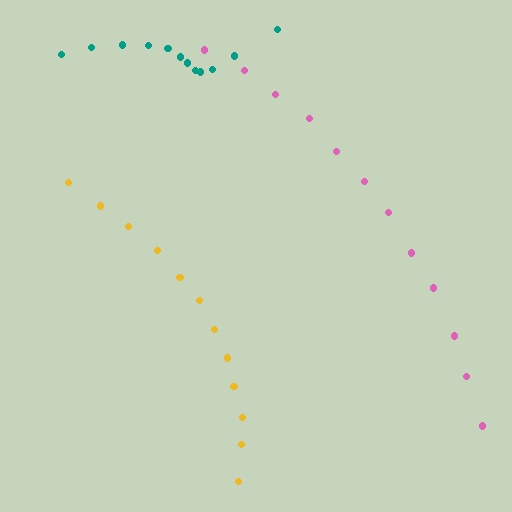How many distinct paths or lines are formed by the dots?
There are 3 distinct paths.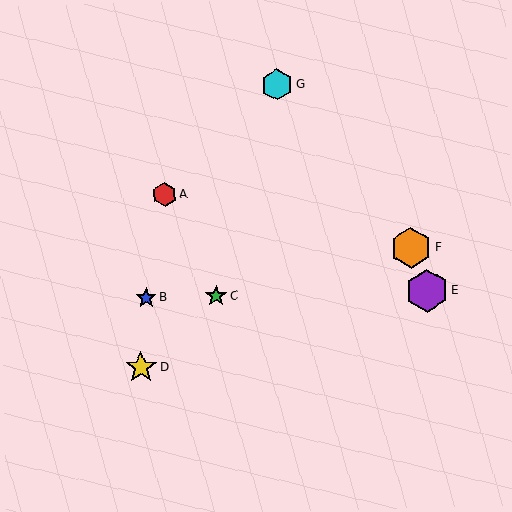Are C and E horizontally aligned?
Yes, both are at y≈296.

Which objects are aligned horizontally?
Objects B, C, E are aligned horizontally.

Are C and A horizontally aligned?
No, C is at y≈296 and A is at y≈195.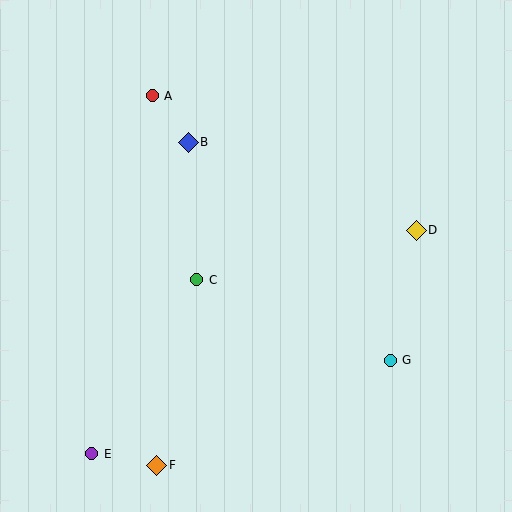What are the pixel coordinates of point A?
Point A is at (152, 96).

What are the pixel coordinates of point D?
Point D is at (416, 230).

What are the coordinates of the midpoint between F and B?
The midpoint between F and B is at (173, 304).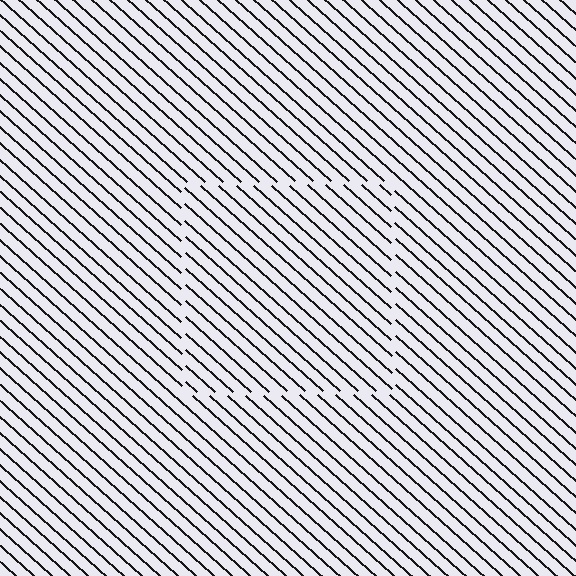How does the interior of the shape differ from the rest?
The interior of the shape contains the same grating, shifted by half a period — the contour is defined by the phase discontinuity where line-ends from the inner and outer gratings abut.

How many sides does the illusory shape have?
4 sides — the line-ends trace a square.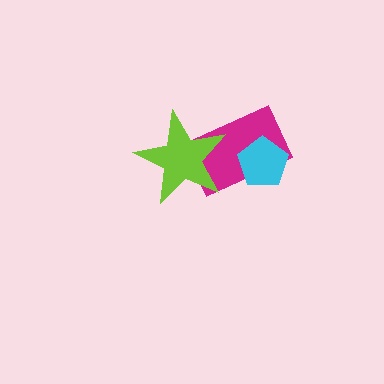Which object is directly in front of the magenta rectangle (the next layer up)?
The lime star is directly in front of the magenta rectangle.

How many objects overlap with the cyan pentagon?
1 object overlaps with the cyan pentagon.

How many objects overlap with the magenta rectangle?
2 objects overlap with the magenta rectangle.